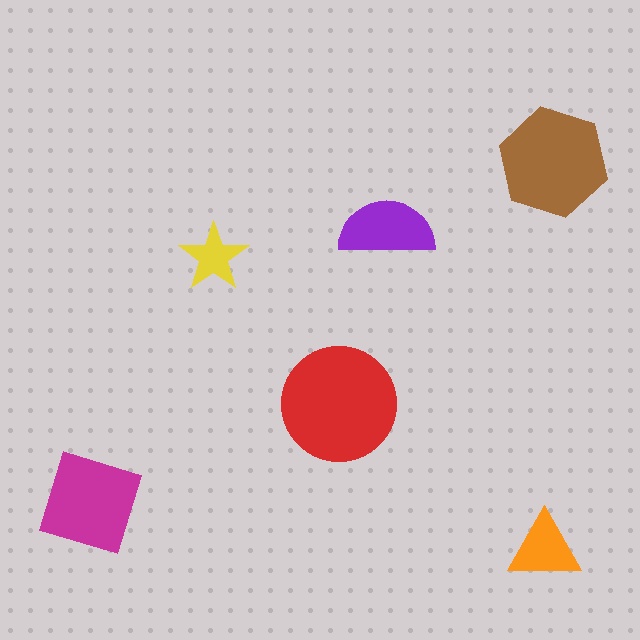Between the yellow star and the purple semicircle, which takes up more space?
The purple semicircle.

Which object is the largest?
The red circle.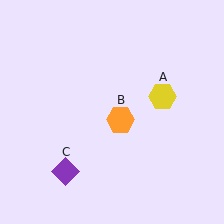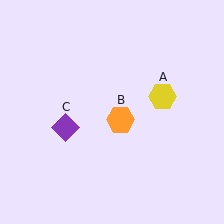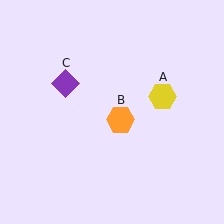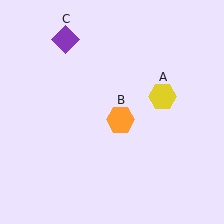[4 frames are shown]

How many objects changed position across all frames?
1 object changed position: purple diamond (object C).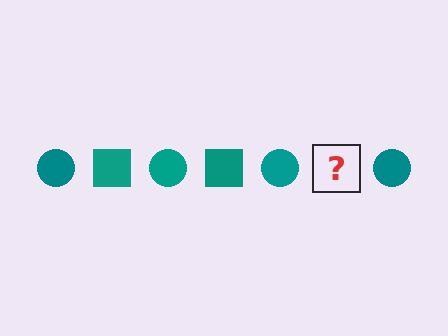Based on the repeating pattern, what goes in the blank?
The blank should be a teal square.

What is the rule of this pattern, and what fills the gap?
The rule is that the pattern cycles through circle, square shapes in teal. The gap should be filled with a teal square.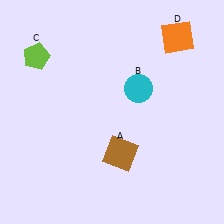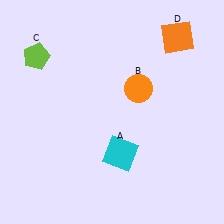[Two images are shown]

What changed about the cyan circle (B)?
In Image 1, B is cyan. In Image 2, it changed to orange.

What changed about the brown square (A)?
In Image 1, A is brown. In Image 2, it changed to cyan.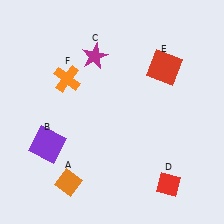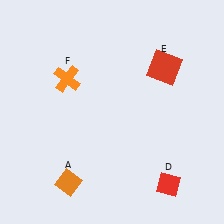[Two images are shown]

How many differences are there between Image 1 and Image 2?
There are 2 differences between the two images.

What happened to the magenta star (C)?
The magenta star (C) was removed in Image 2. It was in the top-left area of Image 1.